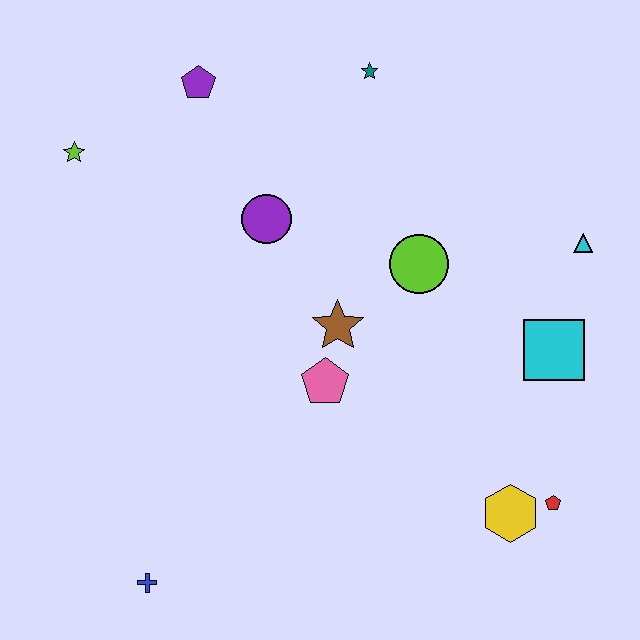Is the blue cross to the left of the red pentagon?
Yes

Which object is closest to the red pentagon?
The yellow hexagon is closest to the red pentagon.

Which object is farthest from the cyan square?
The lime star is farthest from the cyan square.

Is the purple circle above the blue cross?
Yes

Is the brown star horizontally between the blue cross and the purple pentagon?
No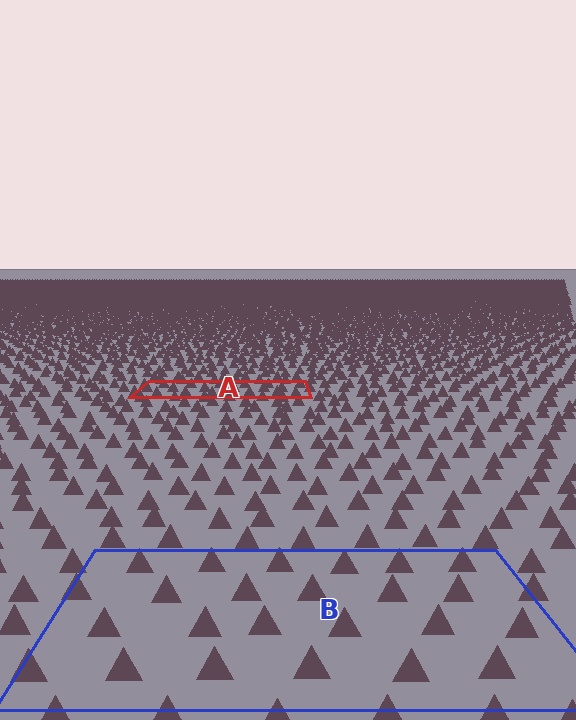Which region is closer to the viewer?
Region B is closer. The texture elements there are larger and more spread out.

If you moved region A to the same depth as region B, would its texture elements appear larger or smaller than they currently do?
They would appear larger. At a closer depth, the same texture elements are projected at a bigger on-screen size.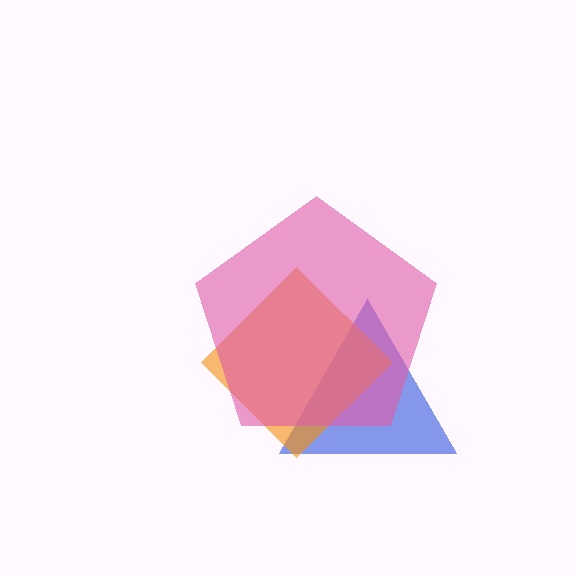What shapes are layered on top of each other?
The layered shapes are: a blue triangle, an orange diamond, a pink pentagon.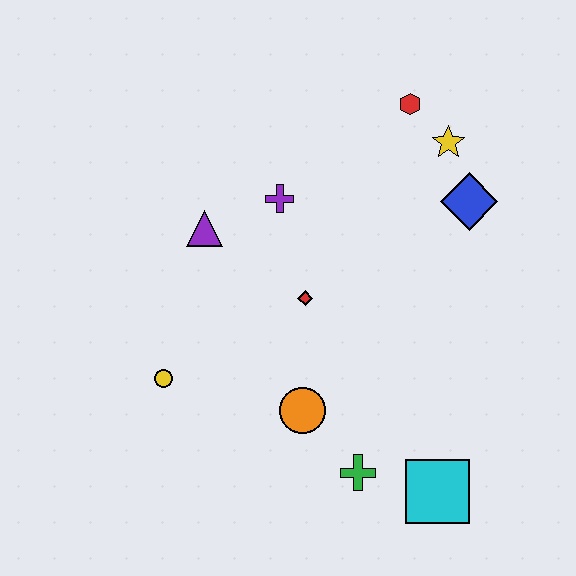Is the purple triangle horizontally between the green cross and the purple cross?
No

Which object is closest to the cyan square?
The green cross is closest to the cyan square.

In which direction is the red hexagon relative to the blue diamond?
The red hexagon is above the blue diamond.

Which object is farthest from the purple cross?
The cyan square is farthest from the purple cross.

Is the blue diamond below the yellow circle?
No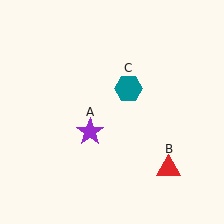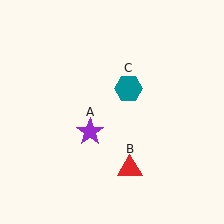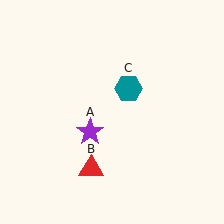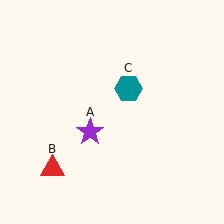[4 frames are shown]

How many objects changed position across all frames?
1 object changed position: red triangle (object B).